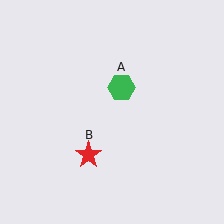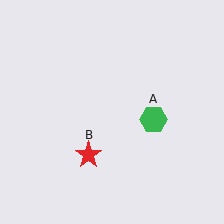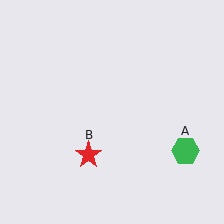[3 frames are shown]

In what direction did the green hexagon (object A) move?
The green hexagon (object A) moved down and to the right.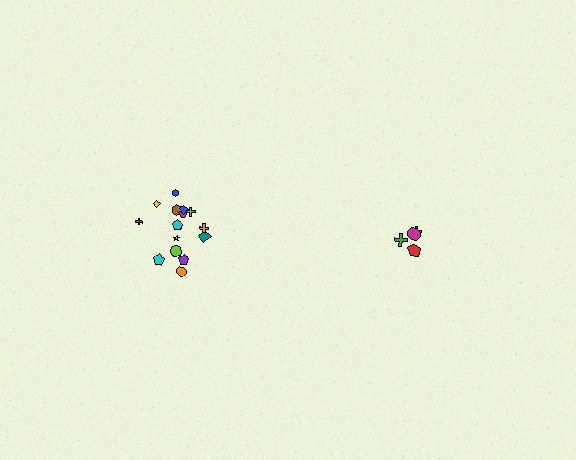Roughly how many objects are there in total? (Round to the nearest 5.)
Roughly 20 objects in total.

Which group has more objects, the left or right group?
The left group.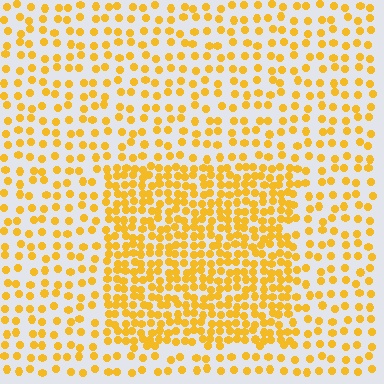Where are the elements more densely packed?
The elements are more densely packed inside the rectangle boundary.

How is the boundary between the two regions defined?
The boundary is defined by a change in element density (approximately 2.1x ratio). All elements are the same color, size, and shape.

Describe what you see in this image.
The image contains small yellow elements arranged at two different densities. A rectangle-shaped region is visible where the elements are more densely packed than the surrounding area.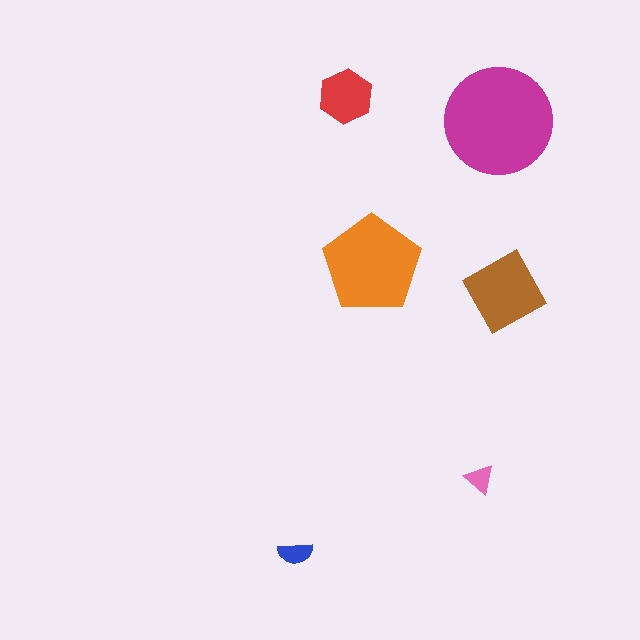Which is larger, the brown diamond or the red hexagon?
The brown diamond.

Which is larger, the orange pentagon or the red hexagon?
The orange pentagon.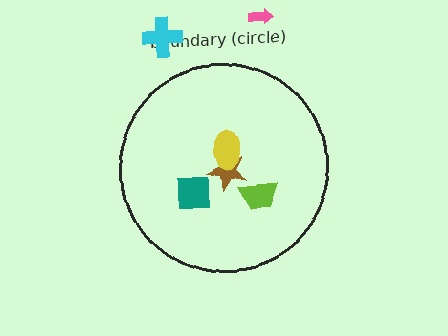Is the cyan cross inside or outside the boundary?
Outside.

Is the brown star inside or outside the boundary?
Inside.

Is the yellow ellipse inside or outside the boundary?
Inside.